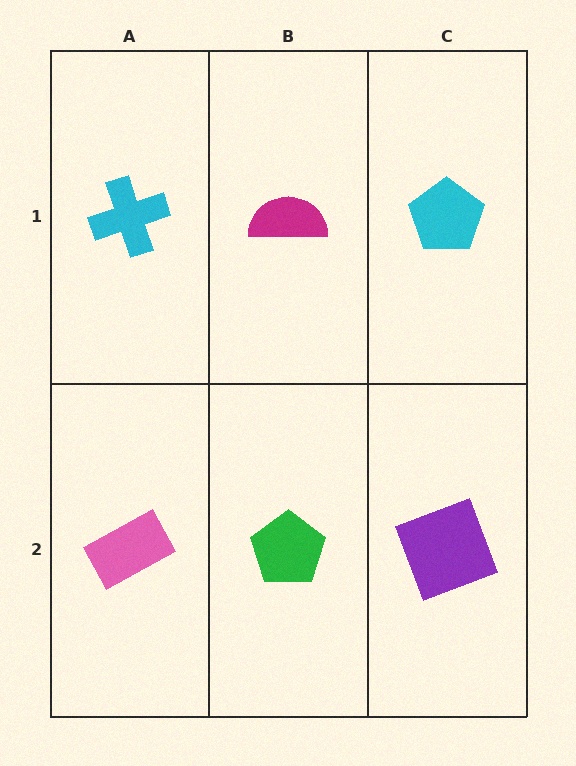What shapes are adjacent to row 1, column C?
A purple square (row 2, column C), a magenta semicircle (row 1, column B).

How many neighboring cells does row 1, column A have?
2.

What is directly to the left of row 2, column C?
A green pentagon.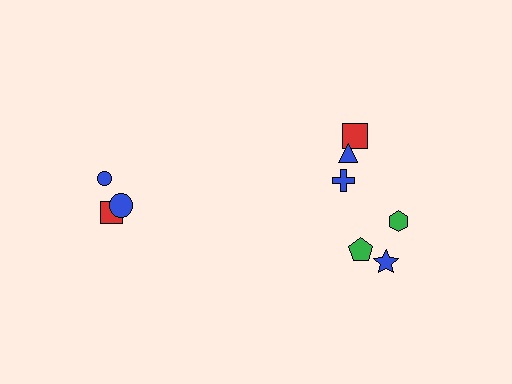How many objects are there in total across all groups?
There are 9 objects.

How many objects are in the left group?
There are 3 objects.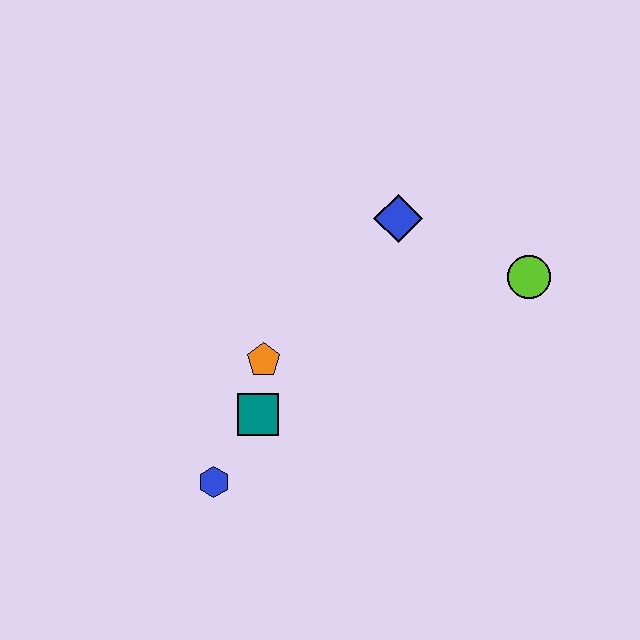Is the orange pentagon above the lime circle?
No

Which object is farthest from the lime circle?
The blue hexagon is farthest from the lime circle.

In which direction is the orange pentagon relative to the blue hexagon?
The orange pentagon is above the blue hexagon.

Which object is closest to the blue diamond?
The lime circle is closest to the blue diamond.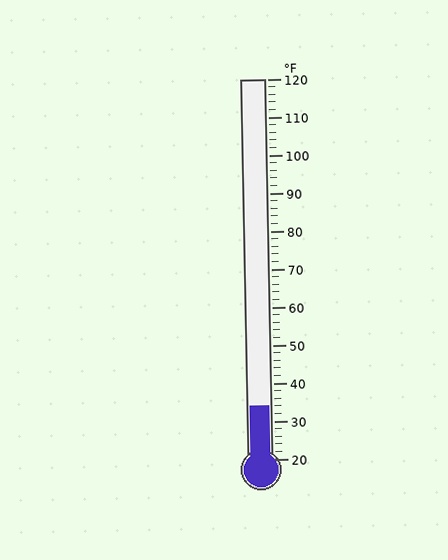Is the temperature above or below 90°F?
The temperature is below 90°F.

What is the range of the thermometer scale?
The thermometer scale ranges from 20°F to 120°F.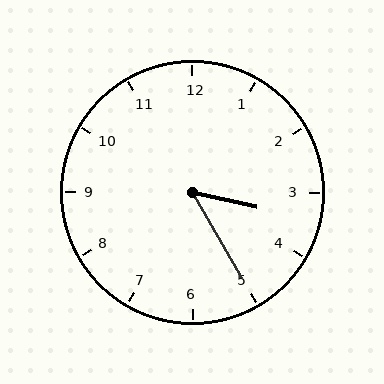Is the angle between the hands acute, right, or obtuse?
It is acute.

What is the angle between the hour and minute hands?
Approximately 48 degrees.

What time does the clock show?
3:25.